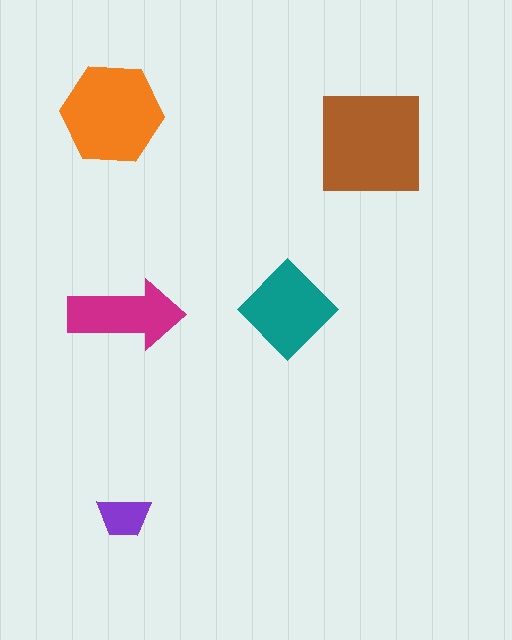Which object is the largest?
The brown square.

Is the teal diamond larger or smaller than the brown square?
Smaller.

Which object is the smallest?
The purple trapezoid.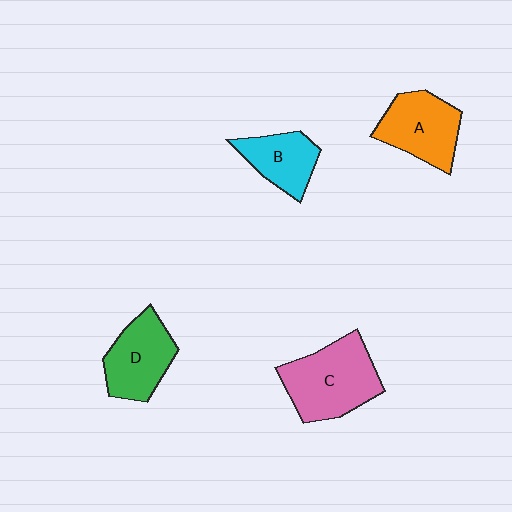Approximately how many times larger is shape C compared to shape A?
Approximately 1.3 times.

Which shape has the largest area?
Shape C (pink).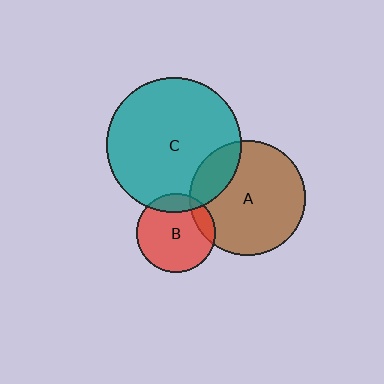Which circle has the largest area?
Circle C (teal).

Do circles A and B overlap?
Yes.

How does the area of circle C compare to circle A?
Approximately 1.4 times.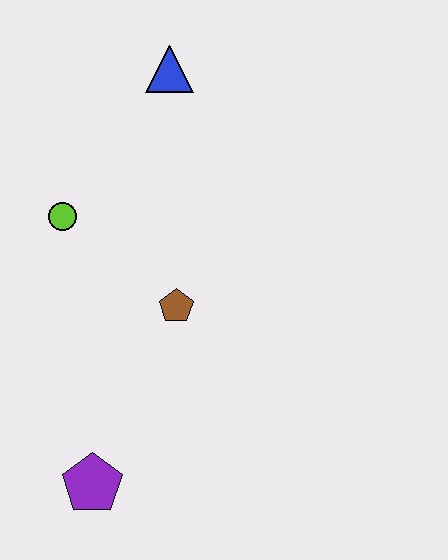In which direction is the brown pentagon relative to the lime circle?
The brown pentagon is to the right of the lime circle.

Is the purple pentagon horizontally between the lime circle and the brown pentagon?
Yes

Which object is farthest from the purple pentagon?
The blue triangle is farthest from the purple pentagon.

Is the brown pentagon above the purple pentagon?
Yes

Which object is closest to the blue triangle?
The lime circle is closest to the blue triangle.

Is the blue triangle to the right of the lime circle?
Yes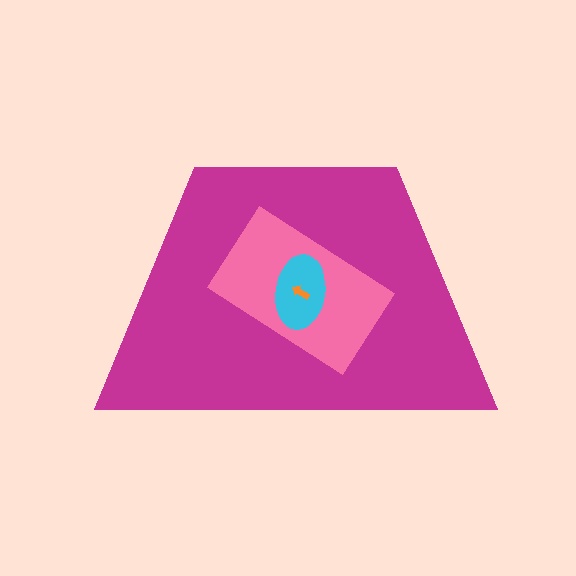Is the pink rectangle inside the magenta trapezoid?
Yes.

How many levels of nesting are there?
4.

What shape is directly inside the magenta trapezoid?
The pink rectangle.